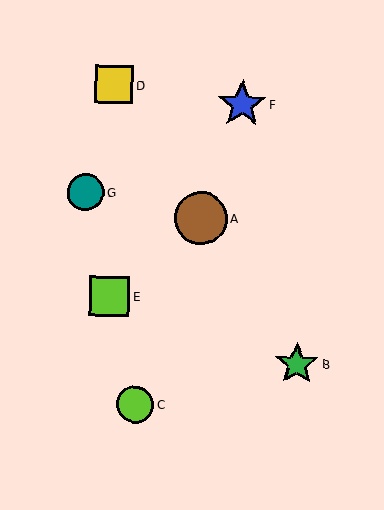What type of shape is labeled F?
Shape F is a blue star.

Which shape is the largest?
The brown circle (labeled A) is the largest.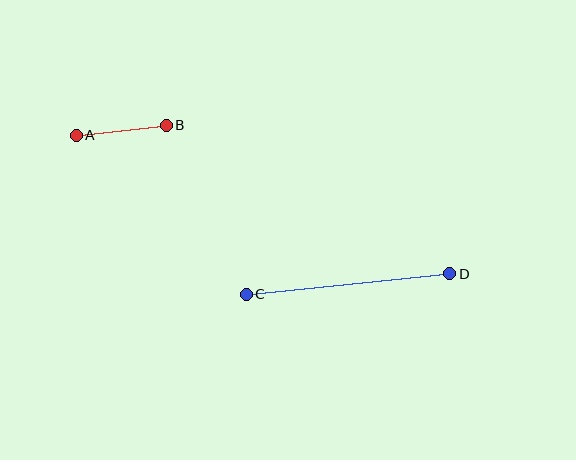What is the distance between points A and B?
The distance is approximately 91 pixels.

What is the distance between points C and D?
The distance is approximately 204 pixels.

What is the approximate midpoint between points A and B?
The midpoint is at approximately (121, 130) pixels.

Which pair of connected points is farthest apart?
Points C and D are farthest apart.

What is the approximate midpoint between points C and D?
The midpoint is at approximately (348, 284) pixels.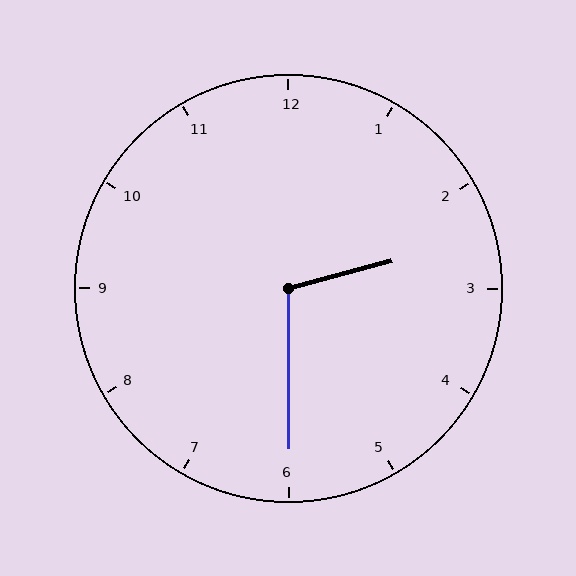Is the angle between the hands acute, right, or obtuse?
It is obtuse.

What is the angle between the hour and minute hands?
Approximately 105 degrees.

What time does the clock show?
2:30.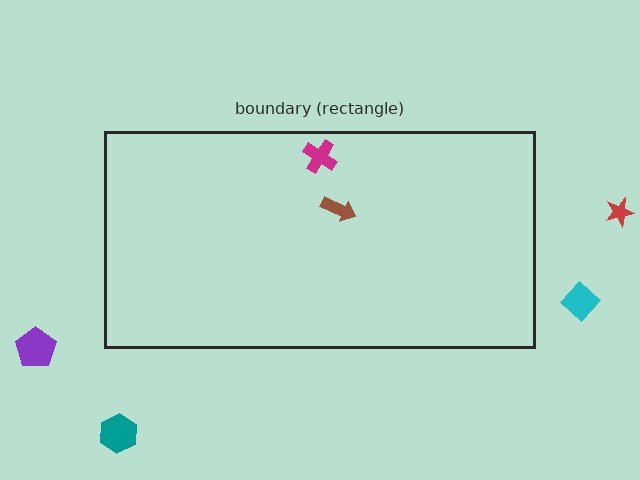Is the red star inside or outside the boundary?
Outside.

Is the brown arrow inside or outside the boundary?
Inside.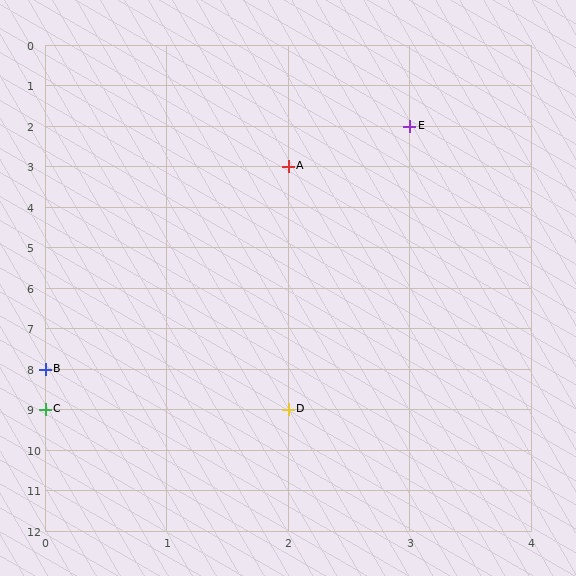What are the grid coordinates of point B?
Point B is at grid coordinates (0, 8).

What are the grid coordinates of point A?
Point A is at grid coordinates (2, 3).